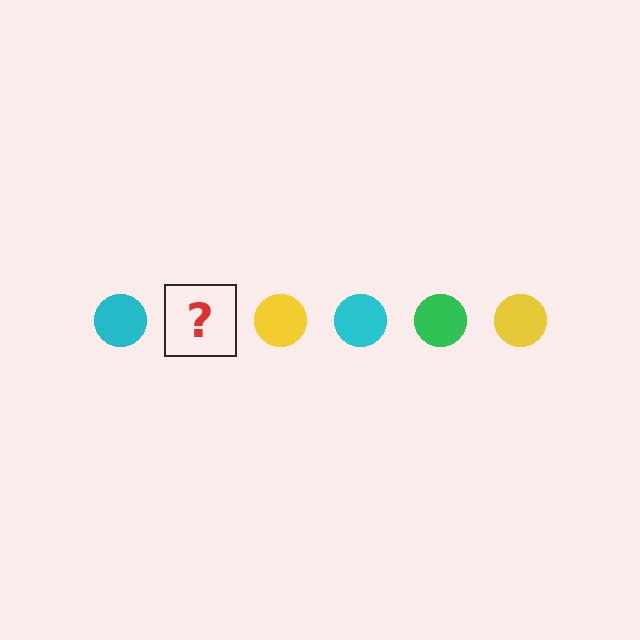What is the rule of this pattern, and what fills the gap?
The rule is that the pattern cycles through cyan, green, yellow circles. The gap should be filled with a green circle.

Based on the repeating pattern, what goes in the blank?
The blank should be a green circle.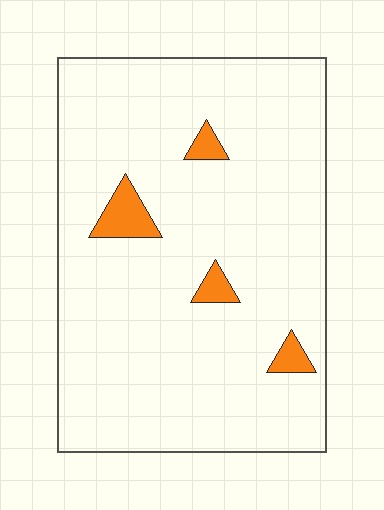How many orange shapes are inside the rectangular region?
4.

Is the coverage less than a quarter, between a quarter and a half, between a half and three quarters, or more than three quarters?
Less than a quarter.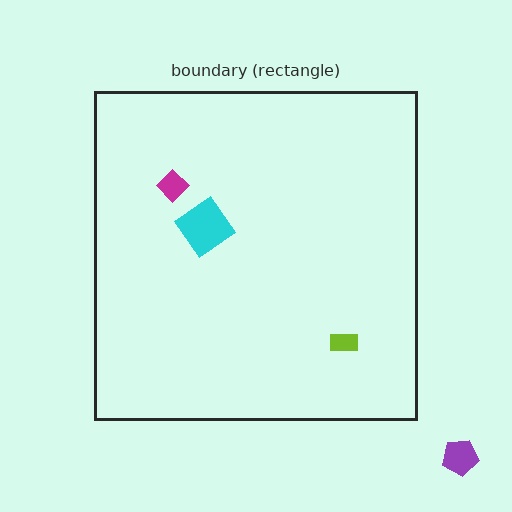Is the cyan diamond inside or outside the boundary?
Inside.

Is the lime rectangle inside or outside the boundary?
Inside.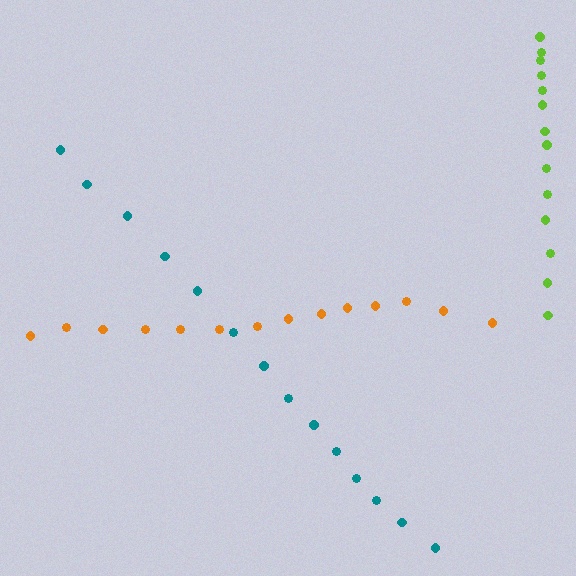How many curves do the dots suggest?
There are 3 distinct paths.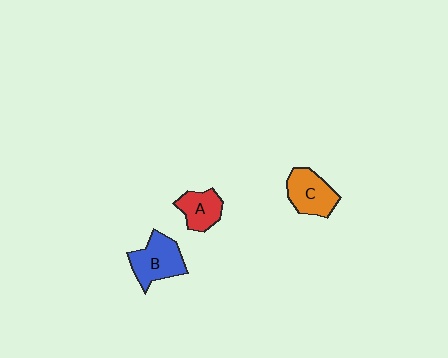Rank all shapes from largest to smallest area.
From largest to smallest: B (blue), C (orange), A (red).